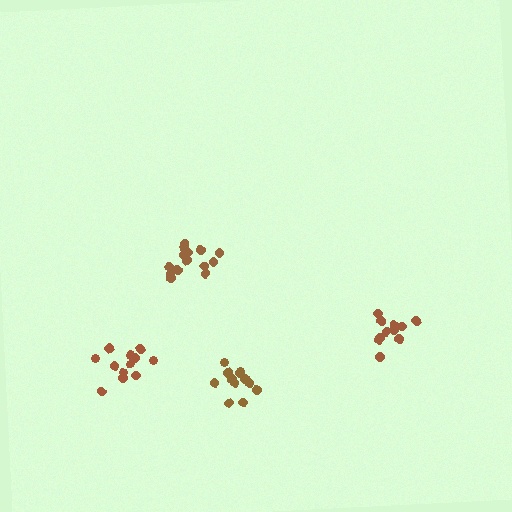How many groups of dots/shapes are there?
There are 4 groups.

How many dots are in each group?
Group 1: 16 dots, Group 2: 11 dots, Group 3: 12 dots, Group 4: 12 dots (51 total).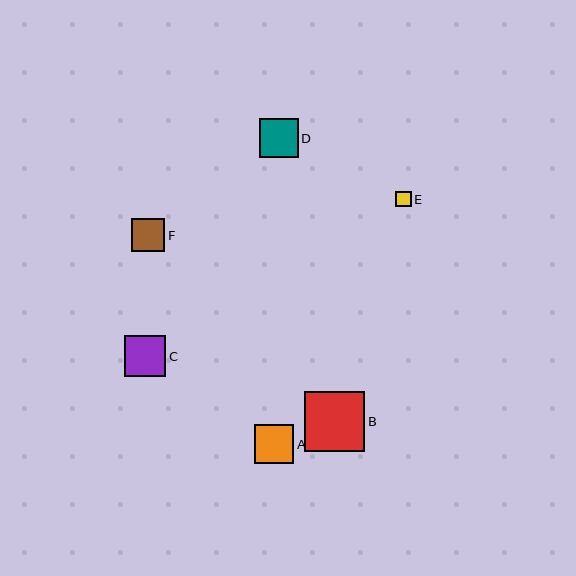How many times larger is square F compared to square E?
Square F is approximately 2.2 times the size of square E.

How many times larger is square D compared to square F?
Square D is approximately 1.2 times the size of square F.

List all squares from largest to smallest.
From largest to smallest: B, C, A, D, F, E.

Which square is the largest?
Square B is the largest with a size of approximately 60 pixels.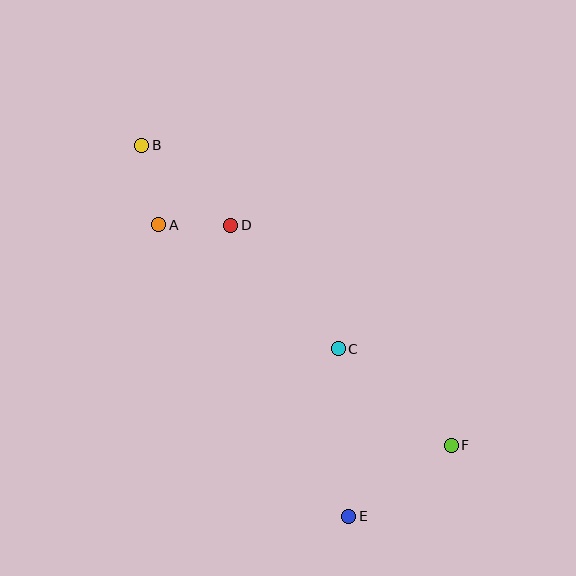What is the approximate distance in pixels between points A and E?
The distance between A and E is approximately 348 pixels.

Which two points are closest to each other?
Points A and D are closest to each other.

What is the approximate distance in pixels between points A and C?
The distance between A and C is approximately 218 pixels.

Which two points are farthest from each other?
Points B and F are farthest from each other.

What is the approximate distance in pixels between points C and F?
The distance between C and F is approximately 148 pixels.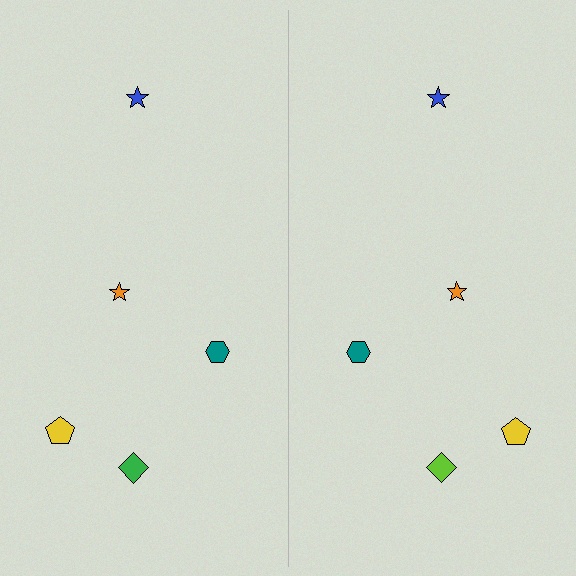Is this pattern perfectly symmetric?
No, the pattern is not perfectly symmetric. The lime diamond on the right side breaks the symmetry — its mirror counterpart is green.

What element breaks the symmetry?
The lime diamond on the right side breaks the symmetry — its mirror counterpart is green.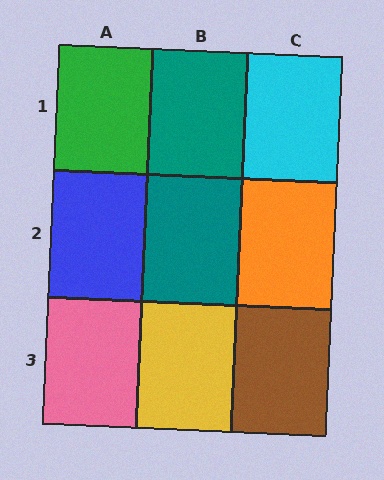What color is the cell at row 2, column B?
Teal.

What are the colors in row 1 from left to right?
Green, teal, cyan.